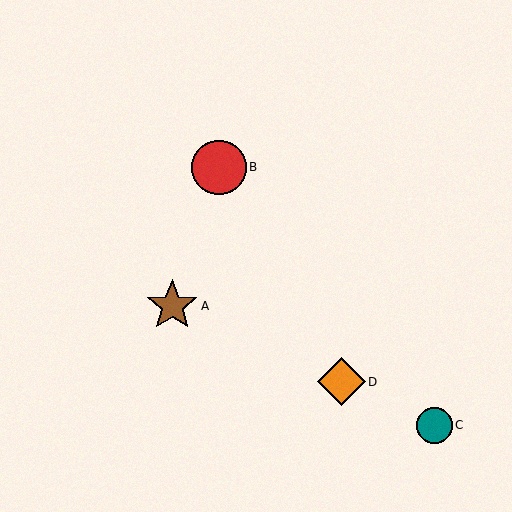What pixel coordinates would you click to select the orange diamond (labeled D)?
Click at (341, 382) to select the orange diamond D.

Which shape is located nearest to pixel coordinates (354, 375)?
The orange diamond (labeled D) at (341, 382) is nearest to that location.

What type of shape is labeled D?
Shape D is an orange diamond.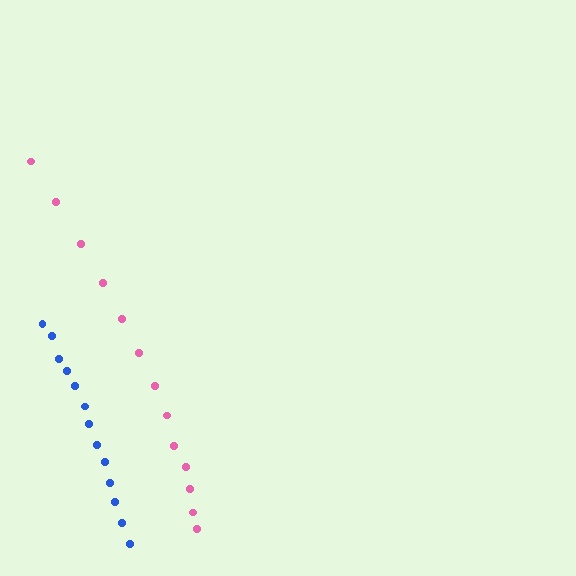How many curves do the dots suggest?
There are 2 distinct paths.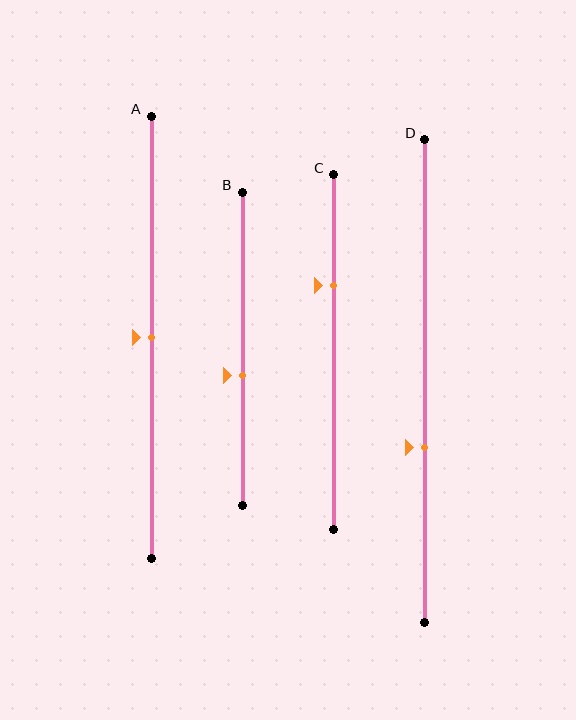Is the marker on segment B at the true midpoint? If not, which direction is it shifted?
No, the marker on segment B is shifted downward by about 8% of the segment length.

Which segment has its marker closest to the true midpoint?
Segment A has its marker closest to the true midpoint.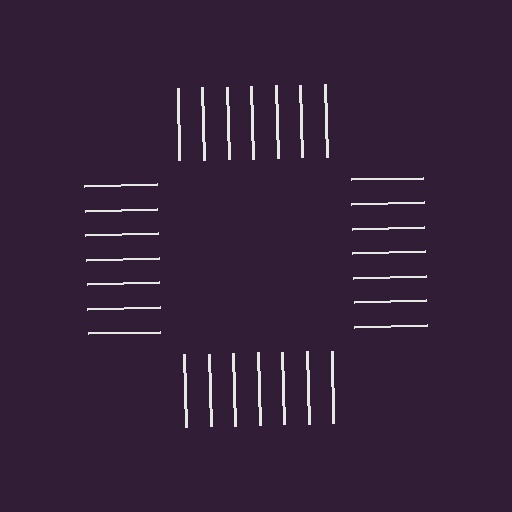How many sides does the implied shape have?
4 sides — the line-ends trace a square.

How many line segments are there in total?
28 — 7 along each of the 4 edges.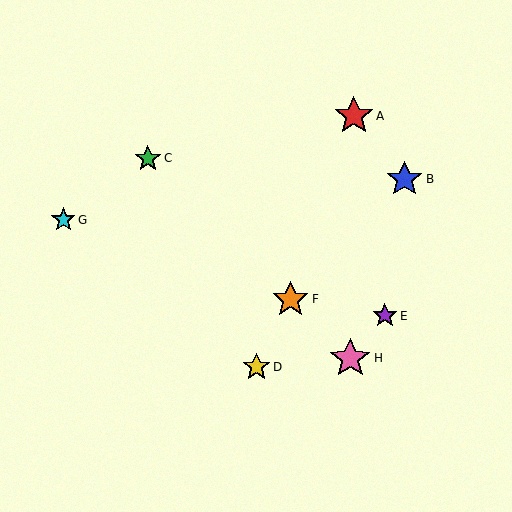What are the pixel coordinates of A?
Object A is at (354, 116).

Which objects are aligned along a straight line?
Objects C, F, H are aligned along a straight line.